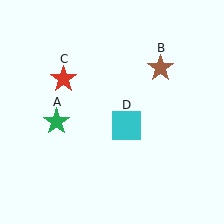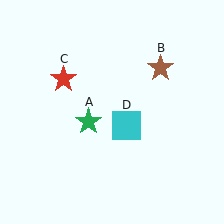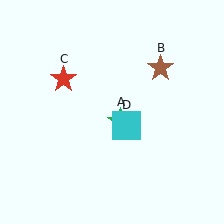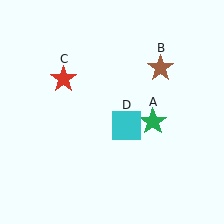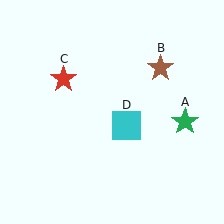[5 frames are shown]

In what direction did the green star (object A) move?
The green star (object A) moved right.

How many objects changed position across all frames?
1 object changed position: green star (object A).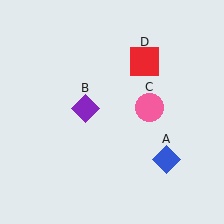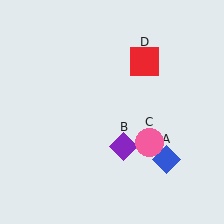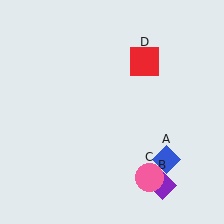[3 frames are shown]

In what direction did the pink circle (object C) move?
The pink circle (object C) moved down.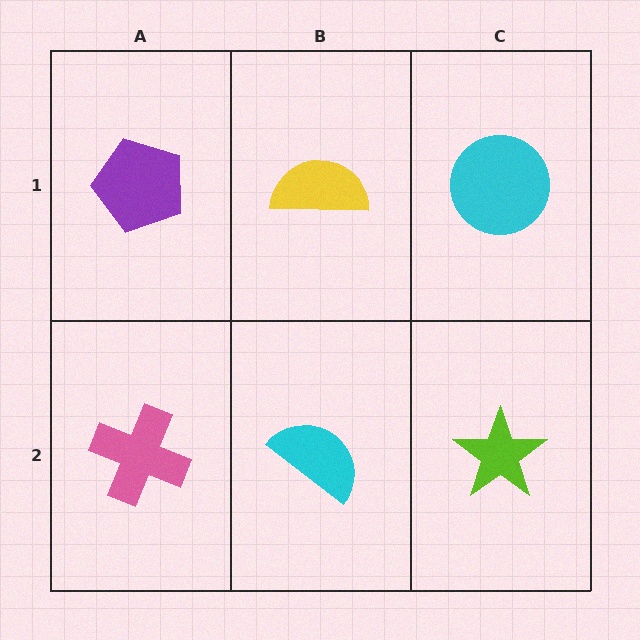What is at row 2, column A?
A pink cross.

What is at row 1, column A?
A purple pentagon.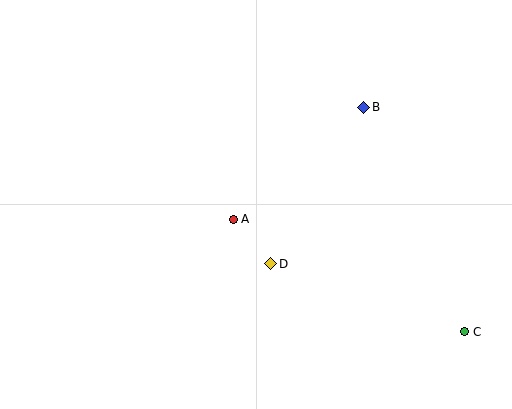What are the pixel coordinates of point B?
Point B is at (364, 107).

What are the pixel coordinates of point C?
Point C is at (465, 332).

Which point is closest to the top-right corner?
Point B is closest to the top-right corner.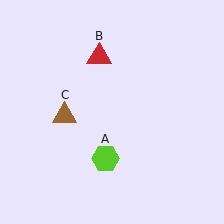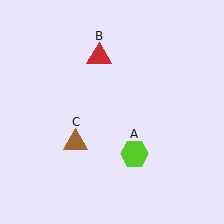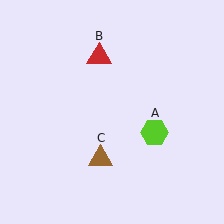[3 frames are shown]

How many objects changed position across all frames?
2 objects changed position: lime hexagon (object A), brown triangle (object C).